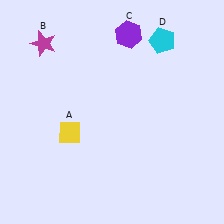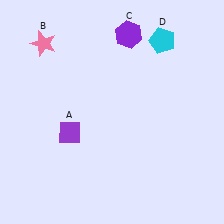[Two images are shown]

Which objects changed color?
A changed from yellow to purple. B changed from magenta to pink.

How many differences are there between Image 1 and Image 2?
There are 2 differences between the two images.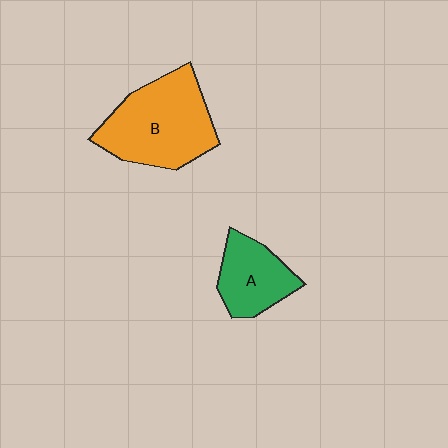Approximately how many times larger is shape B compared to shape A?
Approximately 1.8 times.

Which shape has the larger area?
Shape B (orange).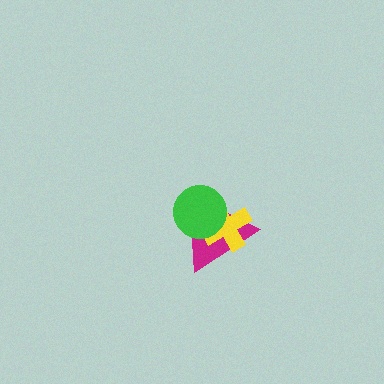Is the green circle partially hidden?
No, no other shape covers it.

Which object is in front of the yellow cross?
The green circle is in front of the yellow cross.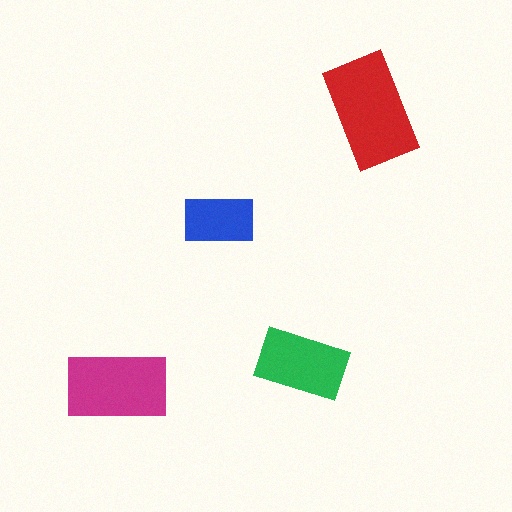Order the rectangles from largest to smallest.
the red one, the magenta one, the green one, the blue one.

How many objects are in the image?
There are 4 objects in the image.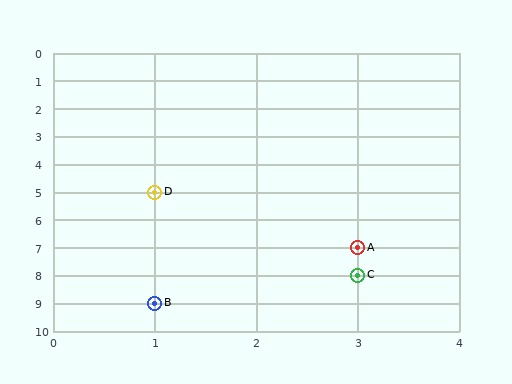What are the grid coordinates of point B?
Point B is at grid coordinates (1, 9).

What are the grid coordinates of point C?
Point C is at grid coordinates (3, 8).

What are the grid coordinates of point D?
Point D is at grid coordinates (1, 5).